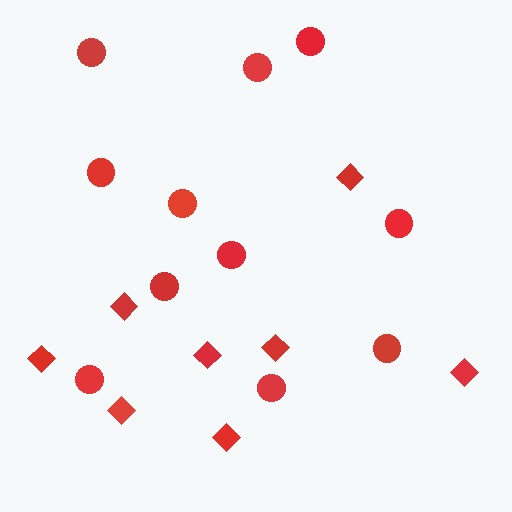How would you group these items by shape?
There are 2 groups: one group of circles (11) and one group of diamonds (8).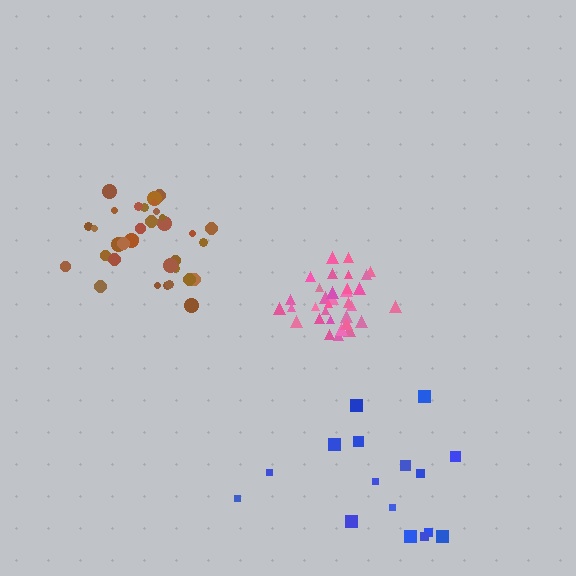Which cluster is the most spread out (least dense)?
Blue.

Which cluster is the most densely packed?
Pink.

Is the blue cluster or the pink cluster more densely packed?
Pink.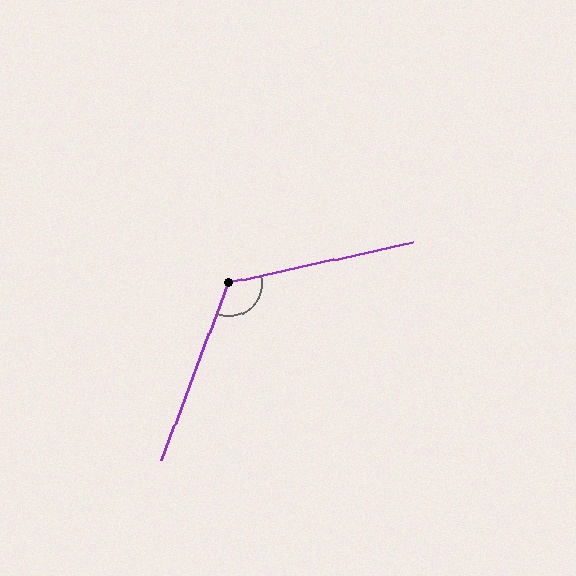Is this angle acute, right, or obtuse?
It is obtuse.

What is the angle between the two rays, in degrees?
Approximately 123 degrees.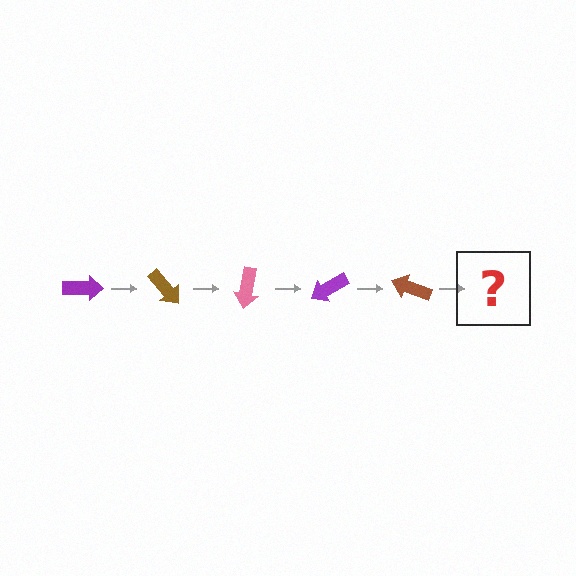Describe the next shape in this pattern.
It should be a pink arrow, rotated 250 degrees from the start.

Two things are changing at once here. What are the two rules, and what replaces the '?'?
The two rules are that it rotates 50 degrees each step and the color cycles through purple, brown, and pink. The '?' should be a pink arrow, rotated 250 degrees from the start.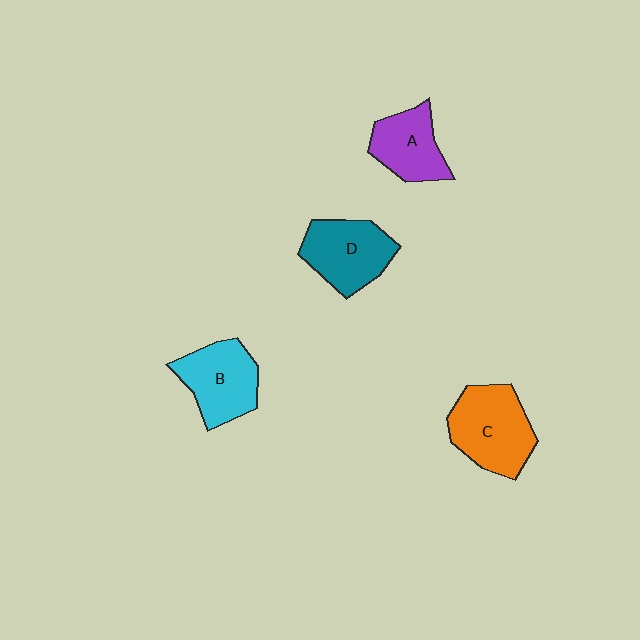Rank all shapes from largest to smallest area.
From largest to smallest: C (orange), D (teal), B (cyan), A (purple).